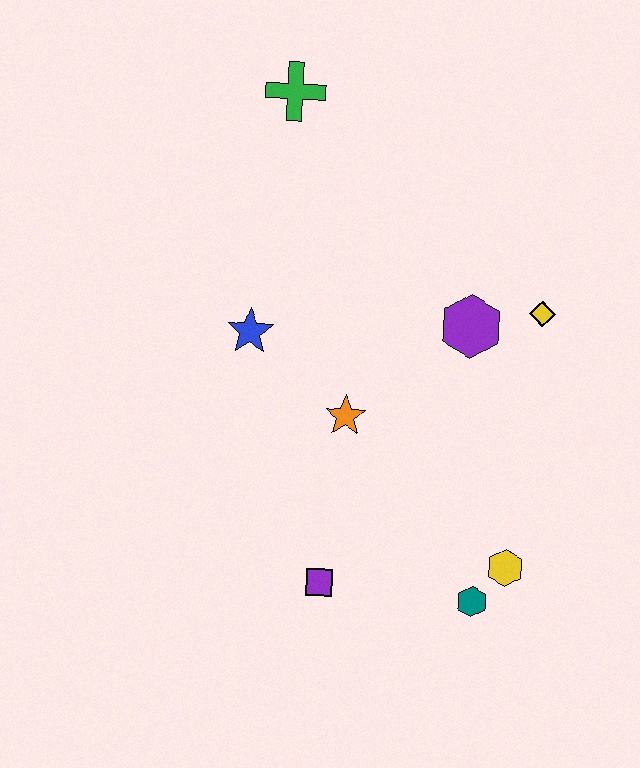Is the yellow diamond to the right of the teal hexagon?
Yes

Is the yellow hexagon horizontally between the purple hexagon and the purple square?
No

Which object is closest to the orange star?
The blue star is closest to the orange star.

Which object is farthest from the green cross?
The teal hexagon is farthest from the green cross.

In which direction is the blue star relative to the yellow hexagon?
The blue star is to the left of the yellow hexagon.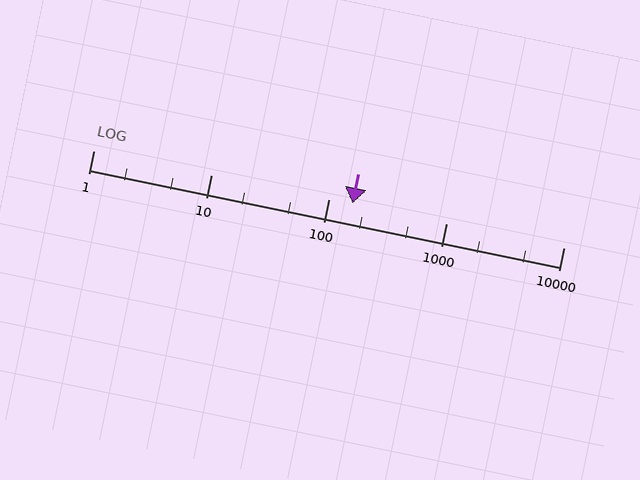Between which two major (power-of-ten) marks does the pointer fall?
The pointer is between 100 and 1000.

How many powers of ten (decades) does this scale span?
The scale spans 4 decades, from 1 to 10000.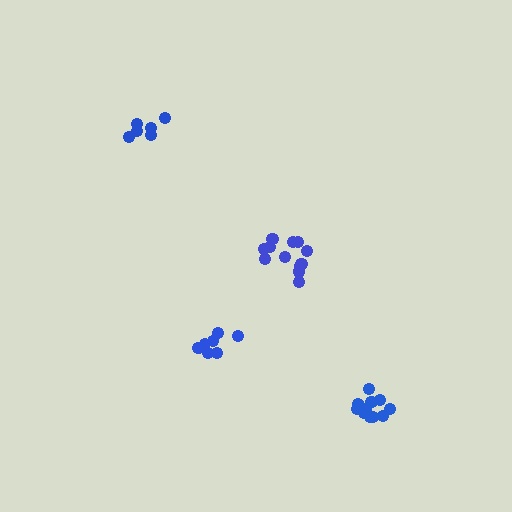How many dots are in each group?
Group 1: 12 dots, Group 2: 7 dots, Group 3: 12 dots, Group 4: 6 dots (37 total).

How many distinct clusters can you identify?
There are 4 distinct clusters.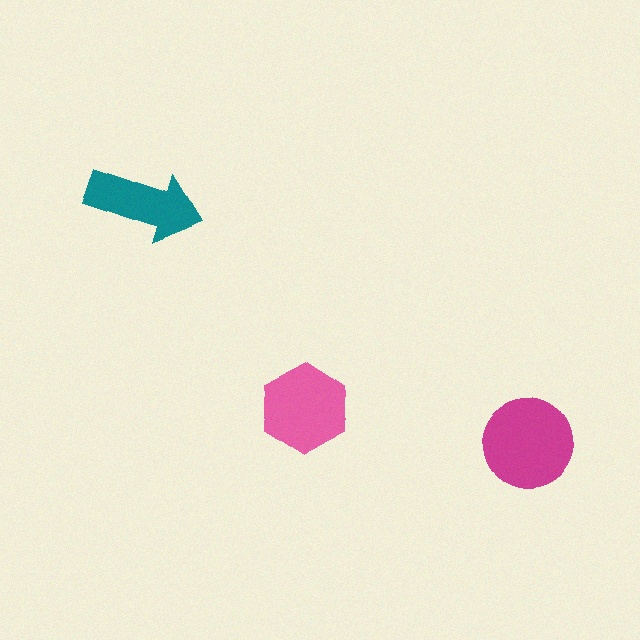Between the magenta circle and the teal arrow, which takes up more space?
The magenta circle.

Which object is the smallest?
The teal arrow.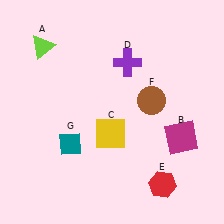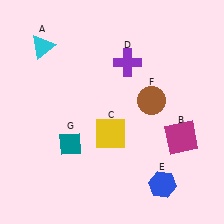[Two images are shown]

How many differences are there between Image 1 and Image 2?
There are 2 differences between the two images.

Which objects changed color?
A changed from lime to cyan. E changed from red to blue.